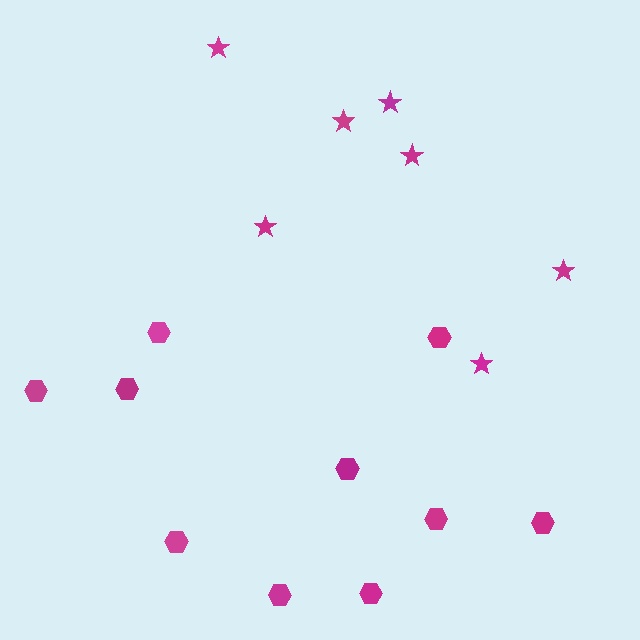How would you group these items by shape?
There are 2 groups: one group of stars (7) and one group of hexagons (10).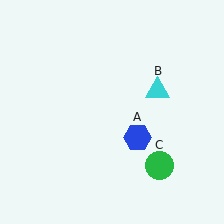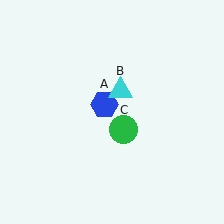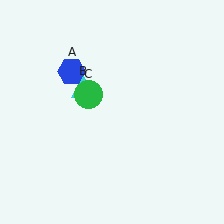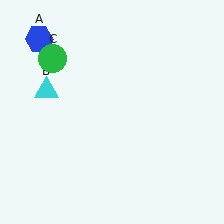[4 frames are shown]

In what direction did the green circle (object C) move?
The green circle (object C) moved up and to the left.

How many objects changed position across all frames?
3 objects changed position: blue hexagon (object A), cyan triangle (object B), green circle (object C).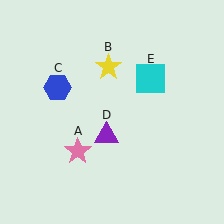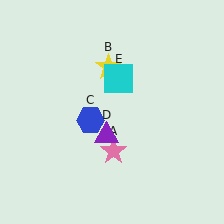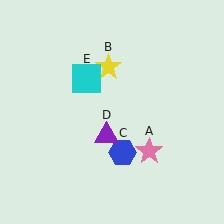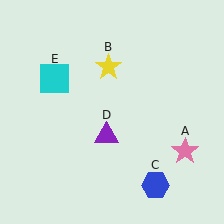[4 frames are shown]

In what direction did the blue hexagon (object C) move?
The blue hexagon (object C) moved down and to the right.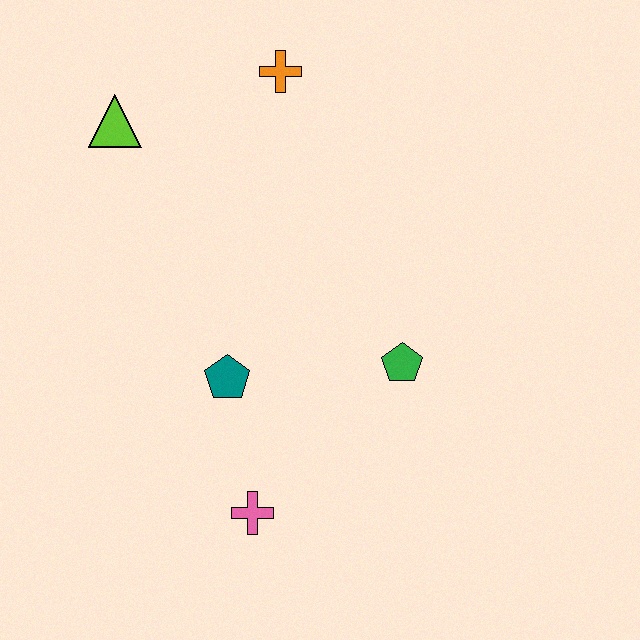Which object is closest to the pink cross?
The teal pentagon is closest to the pink cross.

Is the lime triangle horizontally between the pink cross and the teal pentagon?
No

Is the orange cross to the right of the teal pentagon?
Yes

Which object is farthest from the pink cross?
The orange cross is farthest from the pink cross.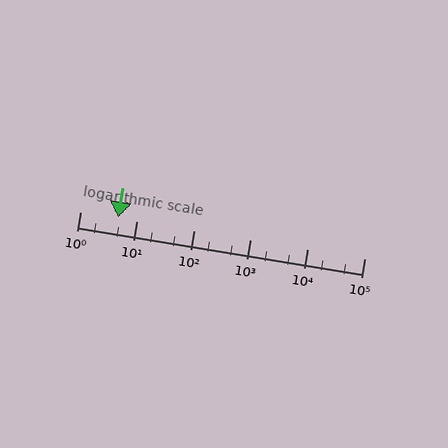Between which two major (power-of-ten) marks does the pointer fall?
The pointer is between 1 and 10.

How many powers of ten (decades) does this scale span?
The scale spans 5 decades, from 1 to 100000.